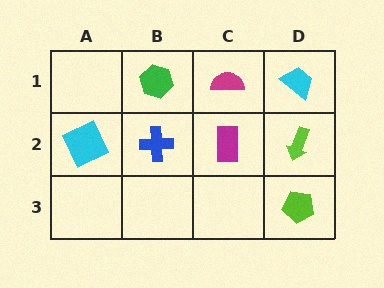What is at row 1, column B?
A green hexagon.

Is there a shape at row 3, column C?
No, that cell is empty.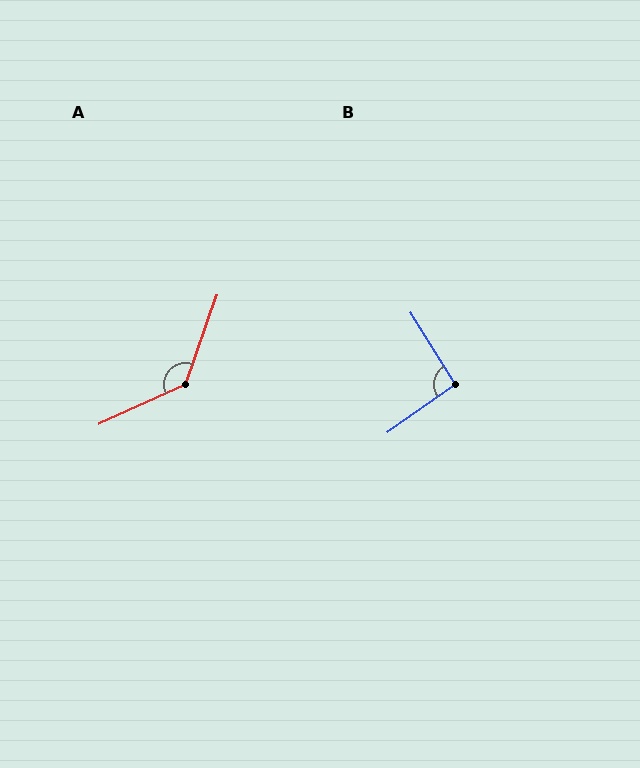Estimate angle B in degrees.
Approximately 93 degrees.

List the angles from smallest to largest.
B (93°), A (134°).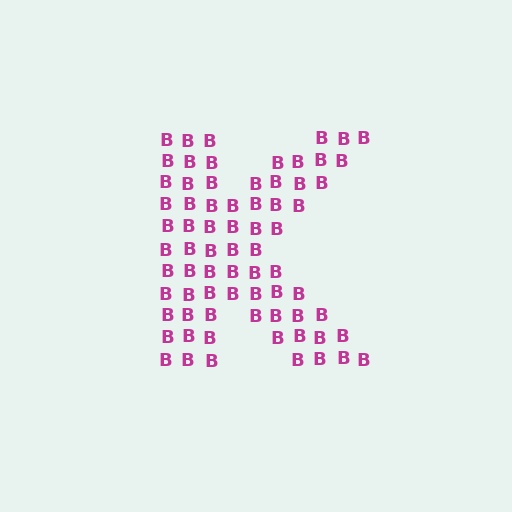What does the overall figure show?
The overall figure shows the letter K.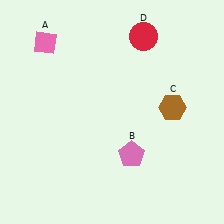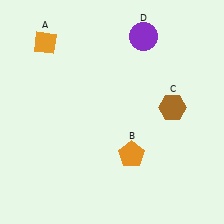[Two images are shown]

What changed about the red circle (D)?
In Image 1, D is red. In Image 2, it changed to purple.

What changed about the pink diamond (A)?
In Image 1, A is pink. In Image 2, it changed to orange.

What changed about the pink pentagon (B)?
In Image 1, B is pink. In Image 2, it changed to orange.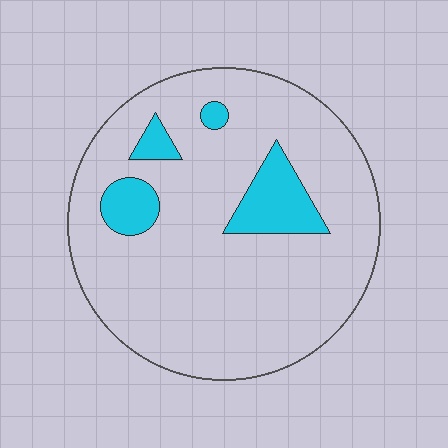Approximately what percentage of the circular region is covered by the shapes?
Approximately 15%.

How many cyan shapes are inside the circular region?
4.